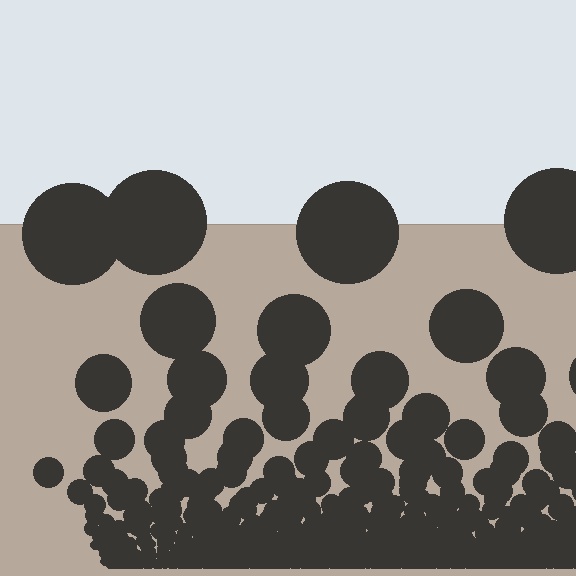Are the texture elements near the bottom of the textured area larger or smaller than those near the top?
Smaller. The gradient is inverted — elements near the bottom are smaller and denser.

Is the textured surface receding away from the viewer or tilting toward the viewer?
The surface appears to tilt toward the viewer. Texture elements get larger and sparser toward the top.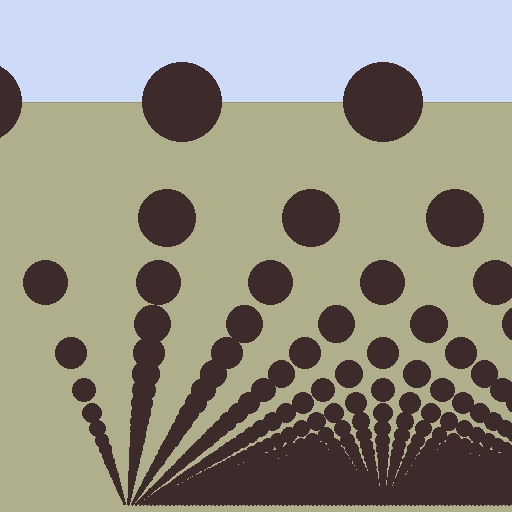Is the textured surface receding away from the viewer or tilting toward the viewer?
The surface appears to tilt toward the viewer. Texture elements get larger and sparser toward the top.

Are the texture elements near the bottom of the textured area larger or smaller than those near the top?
Smaller. The gradient is inverted — elements near the bottom are smaller and denser.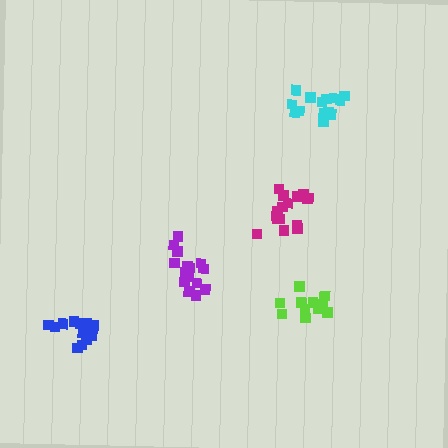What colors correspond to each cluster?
The clusters are colored: magenta, cyan, purple, blue, lime.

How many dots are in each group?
Group 1: 17 dots, Group 2: 14 dots, Group 3: 15 dots, Group 4: 15 dots, Group 5: 12 dots (73 total).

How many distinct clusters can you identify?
There are 5 distinct clusters.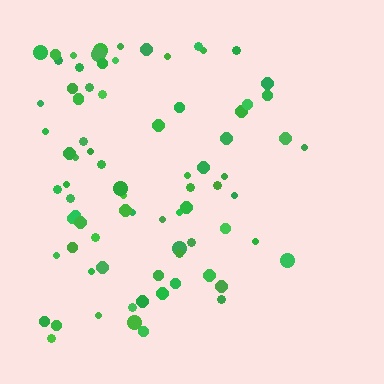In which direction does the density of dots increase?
From right to left, with the left side densest.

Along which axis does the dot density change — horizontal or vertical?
Horizontal.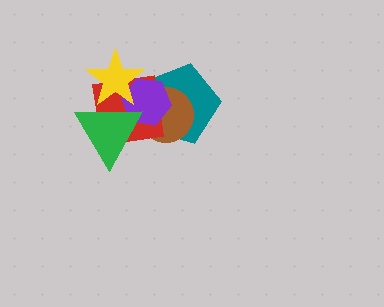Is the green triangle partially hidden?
Yes, it is partially covered by another shape.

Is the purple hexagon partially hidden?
Yes, it is partially covered by another shape.